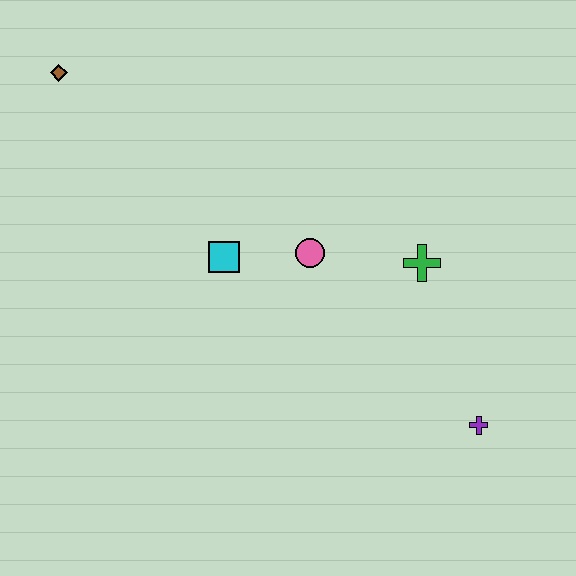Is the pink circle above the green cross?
Yes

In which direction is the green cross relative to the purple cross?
The green cross is above the purple cross.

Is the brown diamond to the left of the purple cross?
Yes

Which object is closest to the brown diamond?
The cyan square is closest to the brown diamond.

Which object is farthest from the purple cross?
The brown diamond is farthest from the purple cross.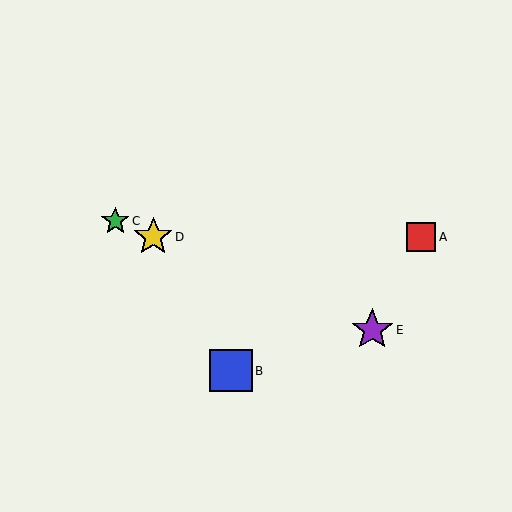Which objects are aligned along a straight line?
Objects C, D, E are aligned along a straight line.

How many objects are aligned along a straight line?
3 objects (C, D, E) are aligned along a straight line.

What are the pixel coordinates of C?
Object C is at (115, 221).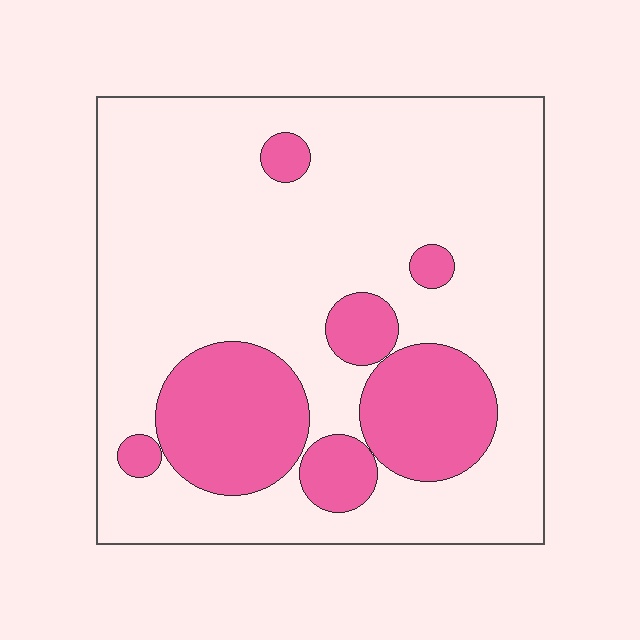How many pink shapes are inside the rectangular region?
7.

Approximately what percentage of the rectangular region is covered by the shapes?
Approximately 25%.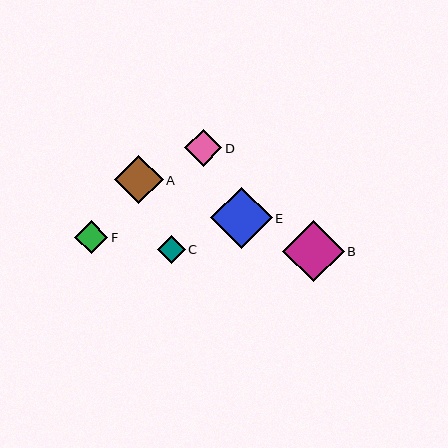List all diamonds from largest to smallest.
From largest to smallest: E, B, A, D, F, C.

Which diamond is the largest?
Diamond E is the largest with a size of approximately 62 pixels.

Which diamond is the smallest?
Diamond C is the smallest with a size of approximately 27 pixels.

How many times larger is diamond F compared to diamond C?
Diamond F is approximately 1.2 times the size of diamond C.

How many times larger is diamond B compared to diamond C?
Diamond B is approximately 2.2 times the size of diamond C.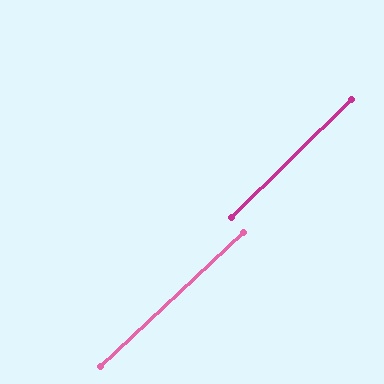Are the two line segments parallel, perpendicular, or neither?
Parallel — their directions differ by only 1.3°.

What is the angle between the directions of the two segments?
Approximately 1 degree.